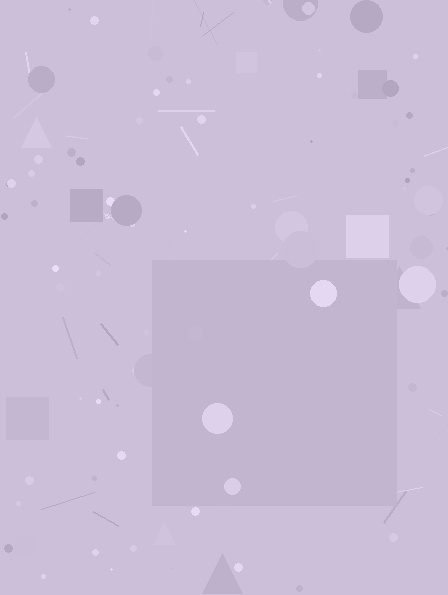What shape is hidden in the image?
A square is hidden in the image.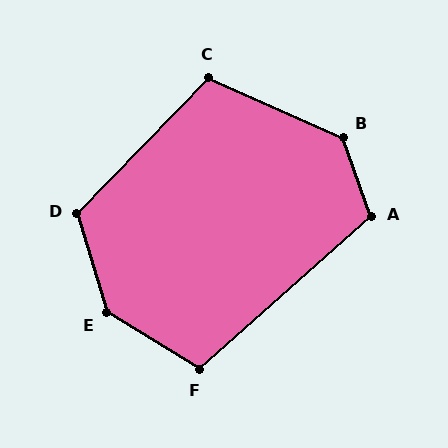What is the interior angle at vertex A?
Approximately 112 degrees (obtuse).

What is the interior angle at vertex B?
Approximately 134 degrees (obtuse).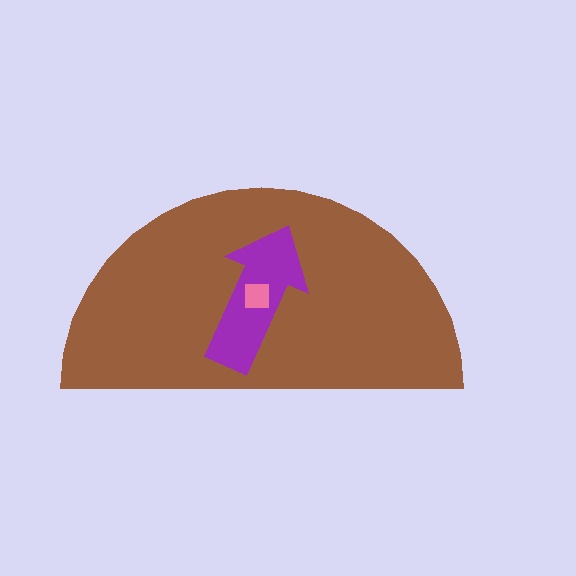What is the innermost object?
The pink square.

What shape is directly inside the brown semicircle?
The purple arrow.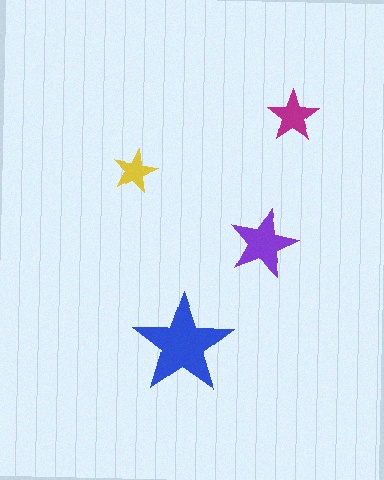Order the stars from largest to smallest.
the blue one, the purple one, the magenta one, the yellow one.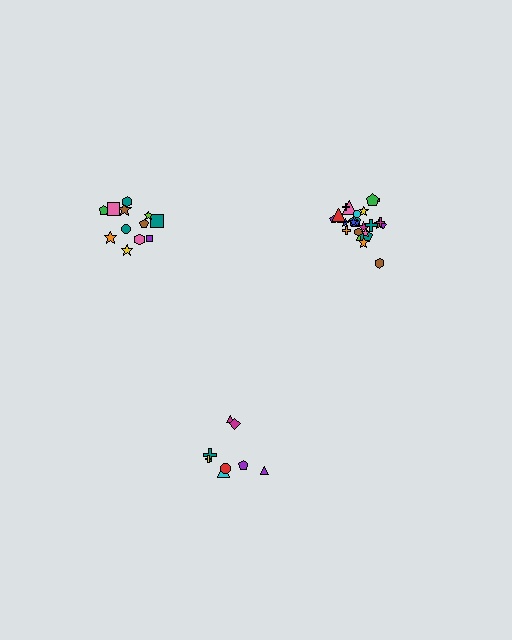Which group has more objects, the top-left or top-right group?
The top-right group.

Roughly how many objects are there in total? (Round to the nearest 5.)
Roughly 45 objects in total.